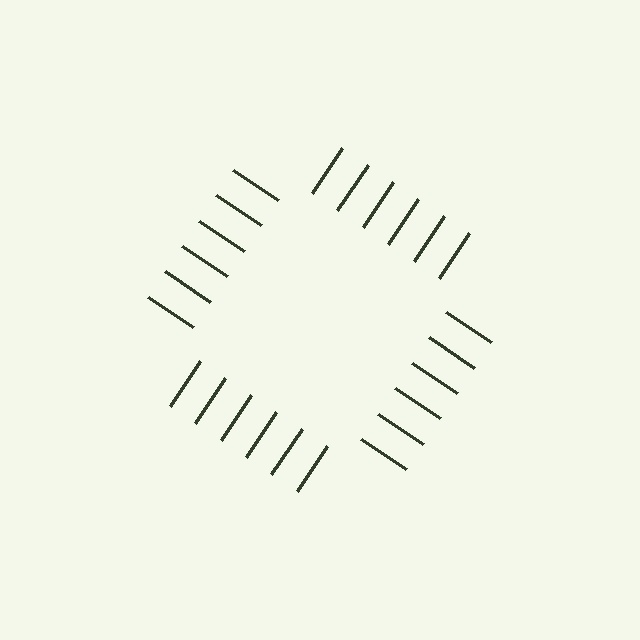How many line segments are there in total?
24 — 6 along each of the 4 edges.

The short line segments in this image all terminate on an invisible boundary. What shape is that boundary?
An illusory square — the line segments terminate on its edges but no continuous stroke is drawn.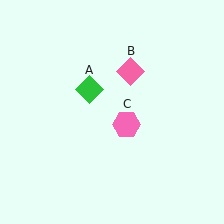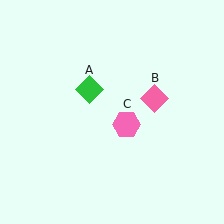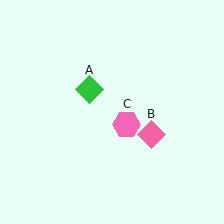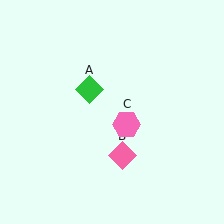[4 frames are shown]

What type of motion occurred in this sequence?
The pink diamond (object B) rotated clockwise around the center of the scene.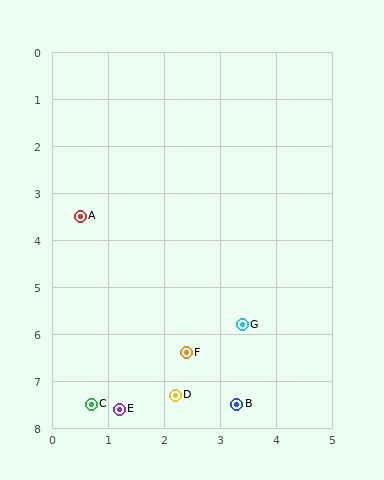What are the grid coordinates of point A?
Point A is at approximately (0.5, 3.5).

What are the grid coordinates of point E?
Point E is at approximately (1.2, 7.6).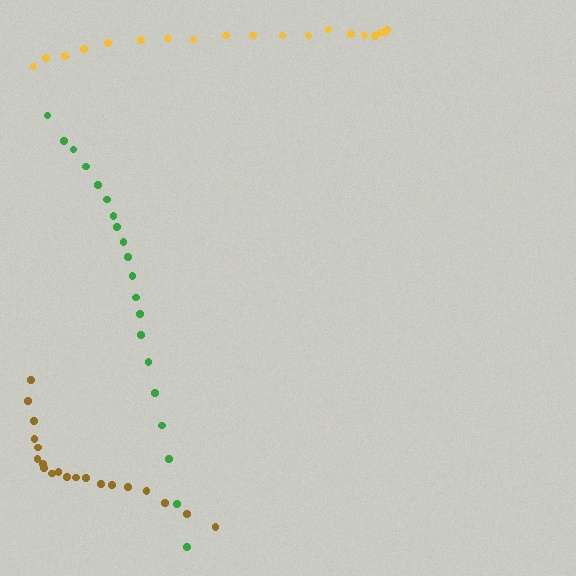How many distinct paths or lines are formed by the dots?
There are 3 distinct paths.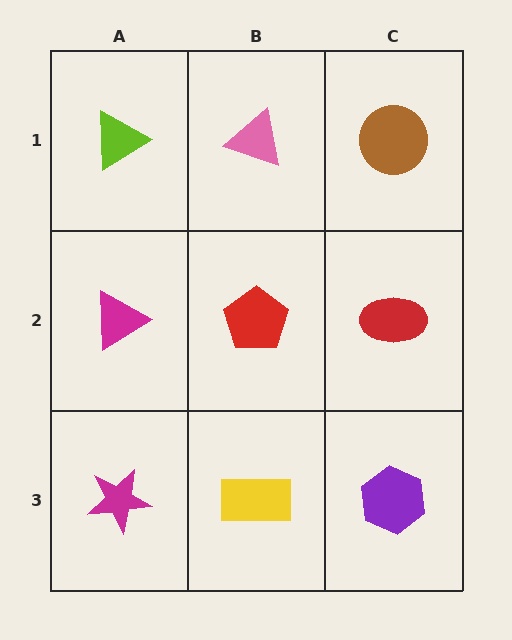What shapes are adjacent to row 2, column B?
A pink triangle (row 1, column B), a yellow rectangle (row 3, column B), a magenta triangle (row 2, column A), a red ellipse (row 2, column C).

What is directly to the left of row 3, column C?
A yellow rectangle.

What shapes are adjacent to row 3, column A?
A magenta triangle (row 2, column A), a yellow rectangle (row 3, column B).